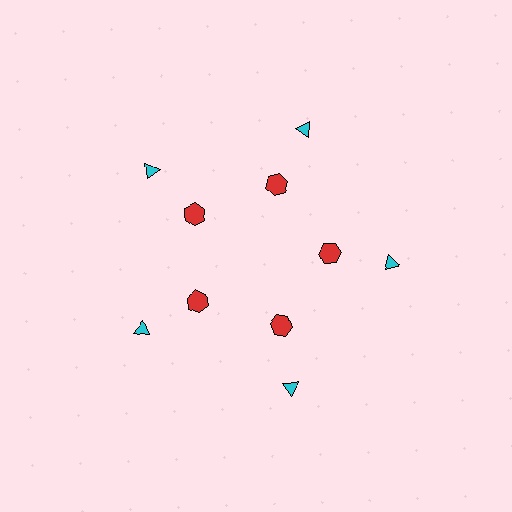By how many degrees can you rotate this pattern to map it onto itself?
The pattern maps onto itself every 72 degrees of rotation.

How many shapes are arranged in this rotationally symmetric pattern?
There are 10 shapes, arranged in 5 groups of 2.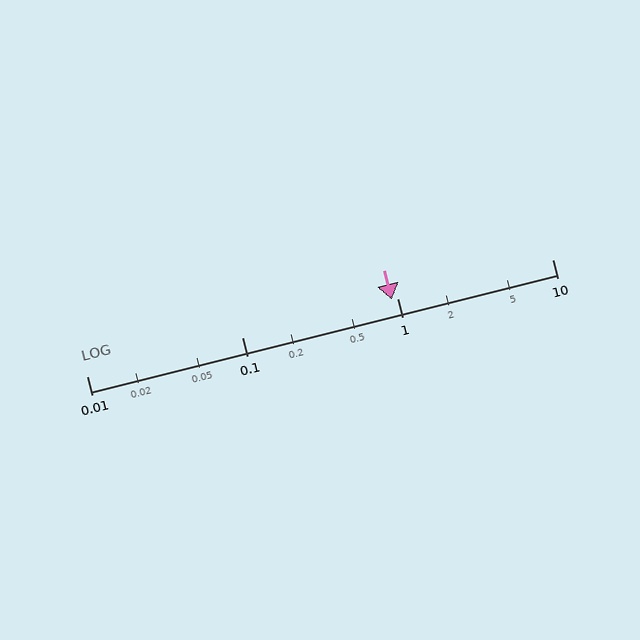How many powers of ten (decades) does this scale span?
The scale spans 3 decades, from 0.01 to 10.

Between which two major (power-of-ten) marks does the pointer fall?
The pointer is between 0.1 and 1.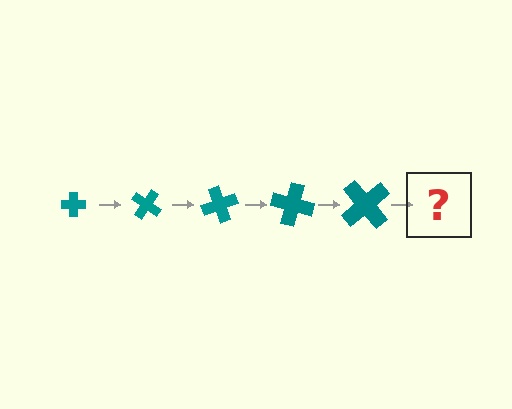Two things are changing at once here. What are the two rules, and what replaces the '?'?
The two rules are that the cross grows larger each step and it rotates 35 degrees each step. The '?' should be a cross, larger than the previous one and rotated 175 degrees from the start.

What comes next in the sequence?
The next element should be a cross, larger than the previous one and rotated 175 degrees from the start.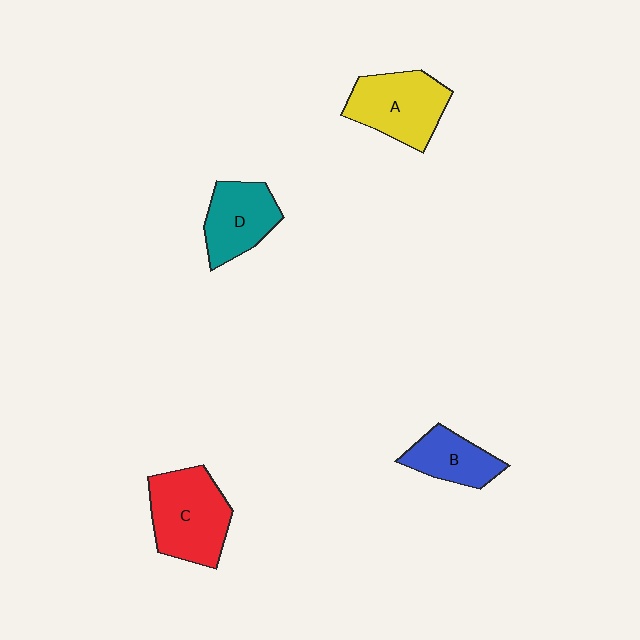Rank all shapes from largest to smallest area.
From largest to smallest: C (red), A (yellow), D (teal), B (blue).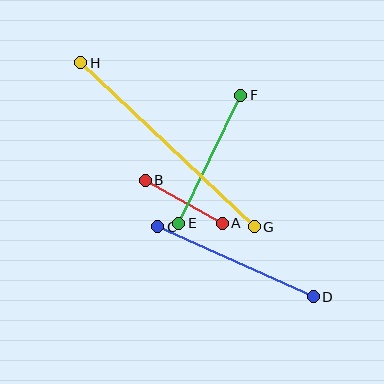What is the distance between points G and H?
The distance is approximately 239 pixels.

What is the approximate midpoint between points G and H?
The midpoint is at approximately (167, 145) pixels.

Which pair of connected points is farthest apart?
Points G and H are farthest apart.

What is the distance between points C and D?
The distance is approximately 171 pixels.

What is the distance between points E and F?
The distance is approximately 142 pixels.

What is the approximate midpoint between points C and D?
The midpoint is at approximately (235, 262) pixels.